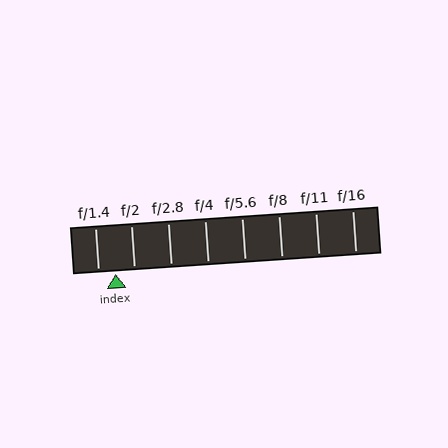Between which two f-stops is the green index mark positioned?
The index mark is between f/1.4 and f/2.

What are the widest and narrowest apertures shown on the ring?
The widest aperture shown is f/1.4 and the narrowest is f/16.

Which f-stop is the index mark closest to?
The index mark is closest to f/1.4.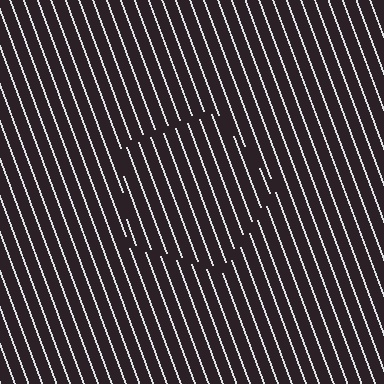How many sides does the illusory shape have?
5 sides — the line-ends trace a pentagon.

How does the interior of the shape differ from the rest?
The interior of the shape contains the same grating, shifted by half a period — the contour is defined by the phase discontinuity where line-ends from the inner and outer gratings abut.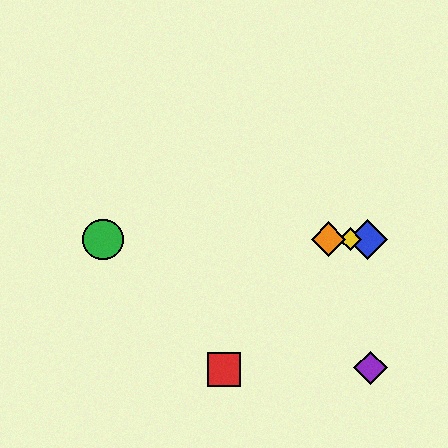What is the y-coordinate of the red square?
The red square is at y≈369.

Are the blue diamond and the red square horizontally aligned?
No, the blue diamond is at y≈239 and the red square is at y≈369.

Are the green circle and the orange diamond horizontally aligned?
Yes, both are at y≈239.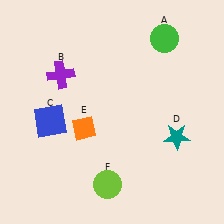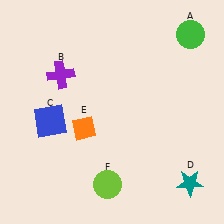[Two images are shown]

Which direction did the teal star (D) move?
The teal star (D) moved down.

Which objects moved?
The objects that moved are: the green circle (A), the teal star (D).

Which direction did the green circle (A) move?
The green circle (A) moved right.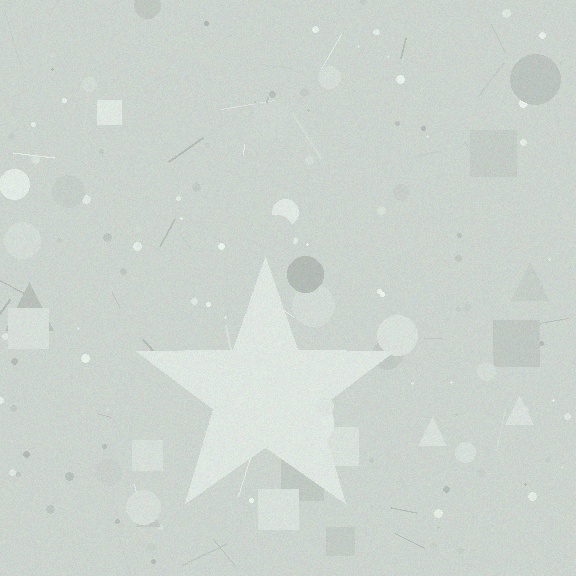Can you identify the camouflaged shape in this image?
The camouflaged shape is a star.